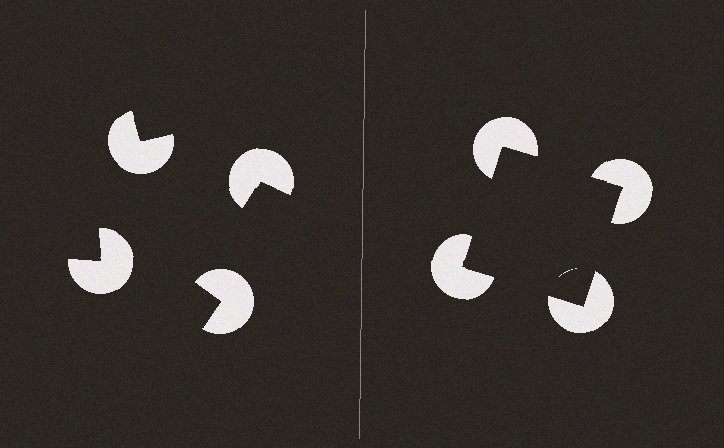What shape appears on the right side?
An illusory square.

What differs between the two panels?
The pac-man discs are positioned identically on both sides; only the wedge orientations differ. On the right they align to a square; on the left they are misaligned.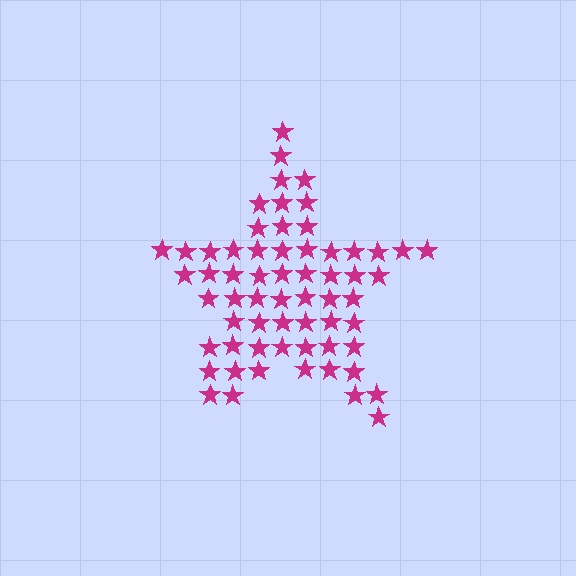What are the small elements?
The small elements are stars.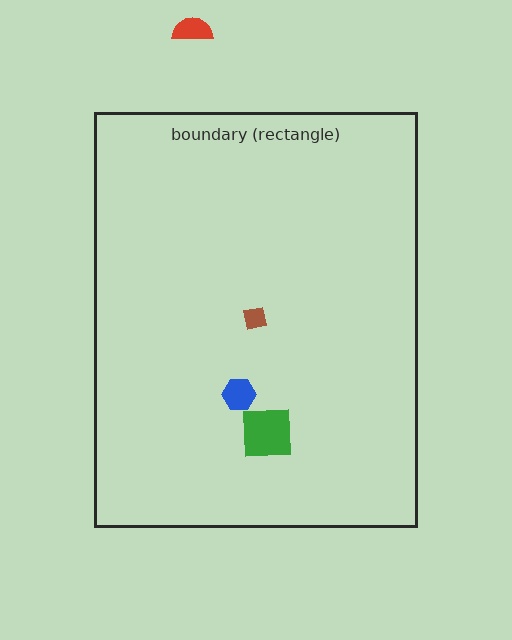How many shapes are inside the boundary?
3 inside, 1 outside.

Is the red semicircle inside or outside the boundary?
Outside.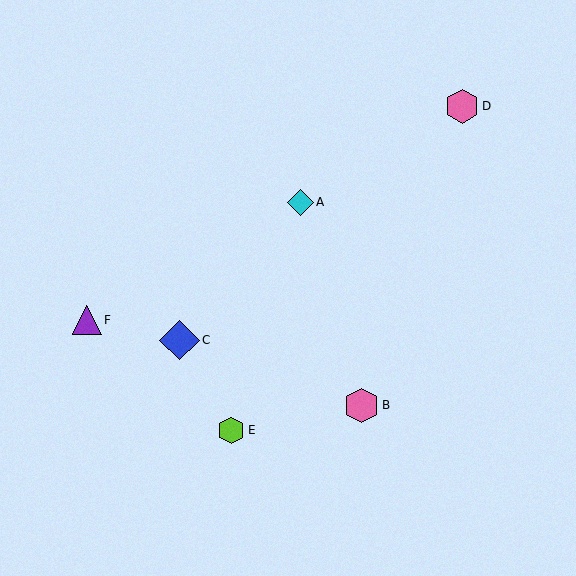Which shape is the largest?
The blue diamond (labeled C) is the largest.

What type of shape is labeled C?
Shape C is a blue diamond.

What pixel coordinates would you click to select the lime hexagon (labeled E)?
Click at (231, 430) to select the lime hexagon E.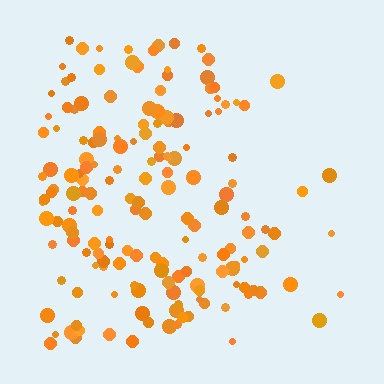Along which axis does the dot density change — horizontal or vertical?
Horizontal.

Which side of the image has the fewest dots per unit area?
The right.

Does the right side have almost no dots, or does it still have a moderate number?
Still a moderate number, just noticeably fewer than the left.